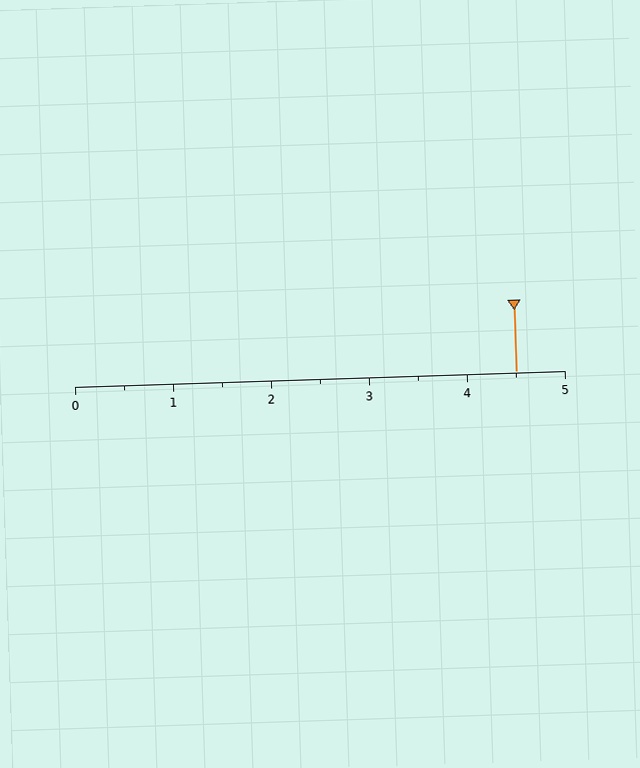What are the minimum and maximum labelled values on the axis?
The axis runs from 0 to 5.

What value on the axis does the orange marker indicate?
The marker indicates approximately 4.5.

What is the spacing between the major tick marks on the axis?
The major ticks are spaced 1 apart.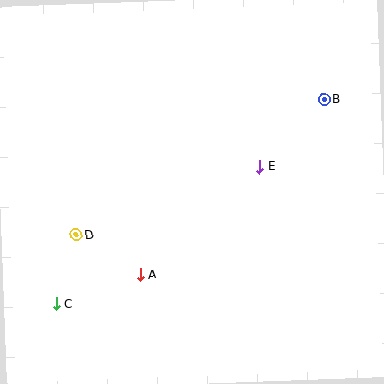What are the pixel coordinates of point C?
Point C is at (56, 304).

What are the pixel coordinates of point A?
Point A is at (140, 275).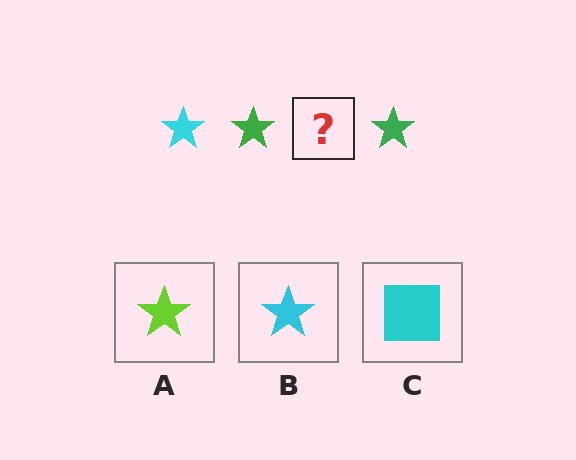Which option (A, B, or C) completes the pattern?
B.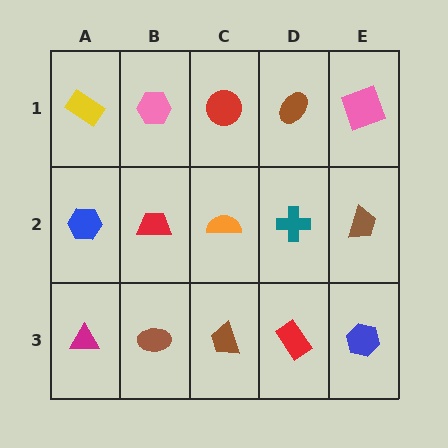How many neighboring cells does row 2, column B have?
4.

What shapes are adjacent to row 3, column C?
An orange semicircle (row 2, column C), a brown ellipse (row 3, column B), a red rectangle (row 3, column D).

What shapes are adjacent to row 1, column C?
An orange semicircle (row 2, column C), a pink hexagon (row 1, column B), a brown ellipse (row 1, column D).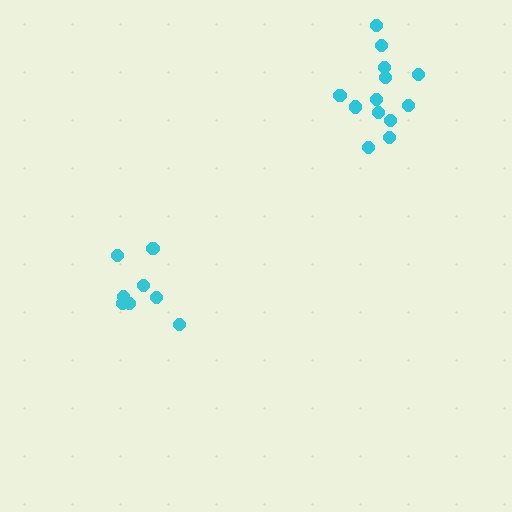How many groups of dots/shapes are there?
There are 2 groups.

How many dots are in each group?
Group 1: 13 dots, Group 2: 8 dots (21 total).